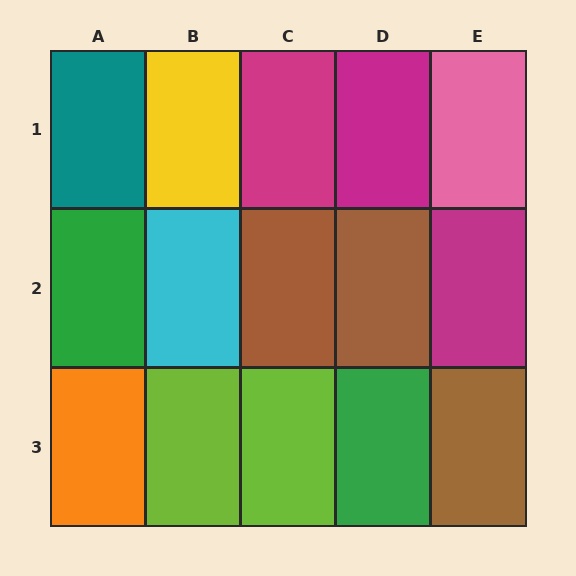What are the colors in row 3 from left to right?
Orange, lime, lime, green, brown.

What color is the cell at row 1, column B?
Yellow.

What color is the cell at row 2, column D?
Brown.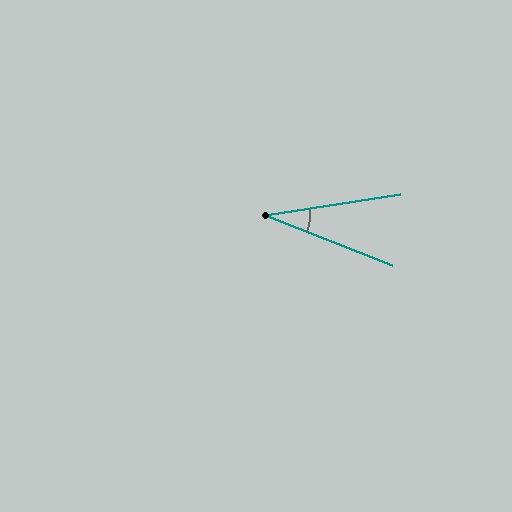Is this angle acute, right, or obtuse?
It is acute.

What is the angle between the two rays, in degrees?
Approximately 30 degrees.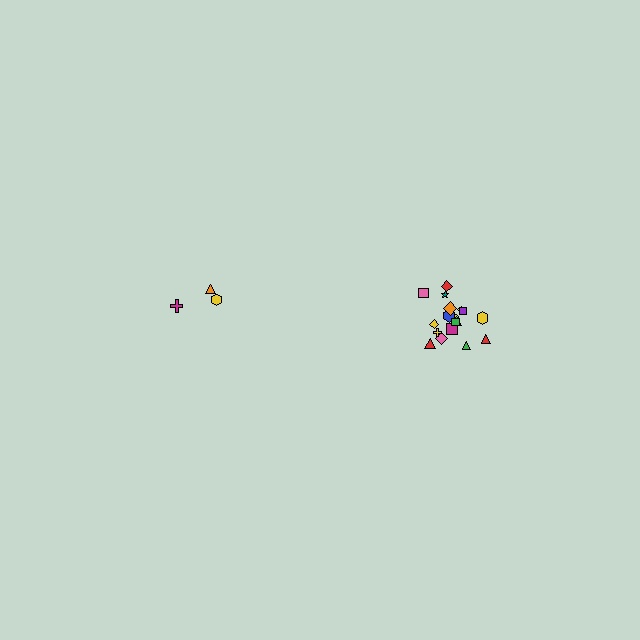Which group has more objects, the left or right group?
The right group.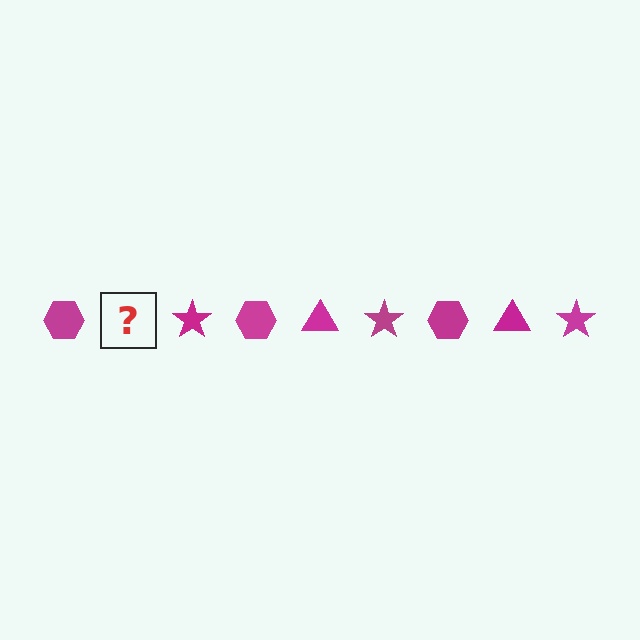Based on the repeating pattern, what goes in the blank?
The blank should be a magenta triangle.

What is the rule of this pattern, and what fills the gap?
The rule is that the pattern cycles through hexagon, triangle, star shapes in magenta. The gap should be filled with a magenta triangle.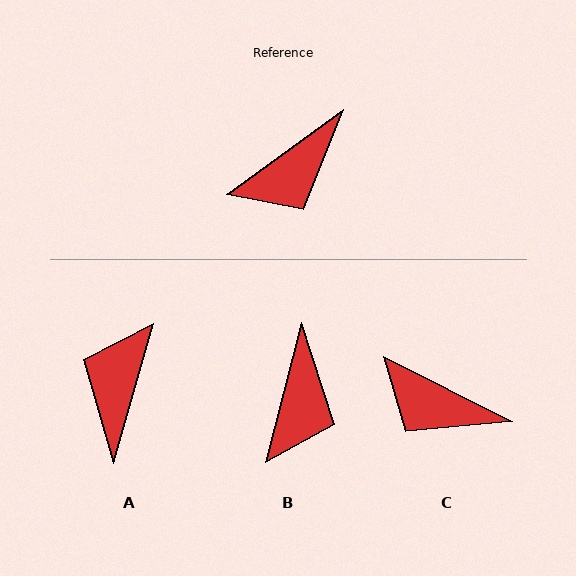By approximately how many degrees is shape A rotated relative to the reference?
Approximately 142 degrees clockwise.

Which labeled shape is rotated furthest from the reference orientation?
A, about 142 degrees away.